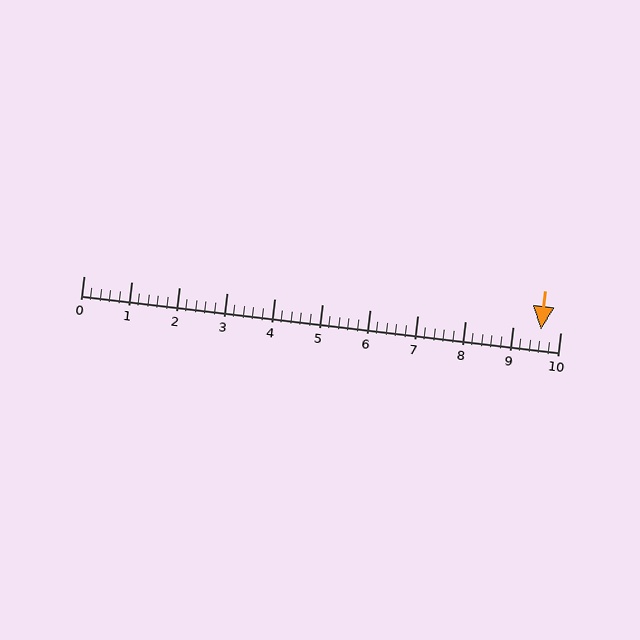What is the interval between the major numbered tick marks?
The major tick marks are spaced 1 units apart.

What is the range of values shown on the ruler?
The ruler shows values from 0 to 10.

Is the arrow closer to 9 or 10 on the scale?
The arrow is closer to 10.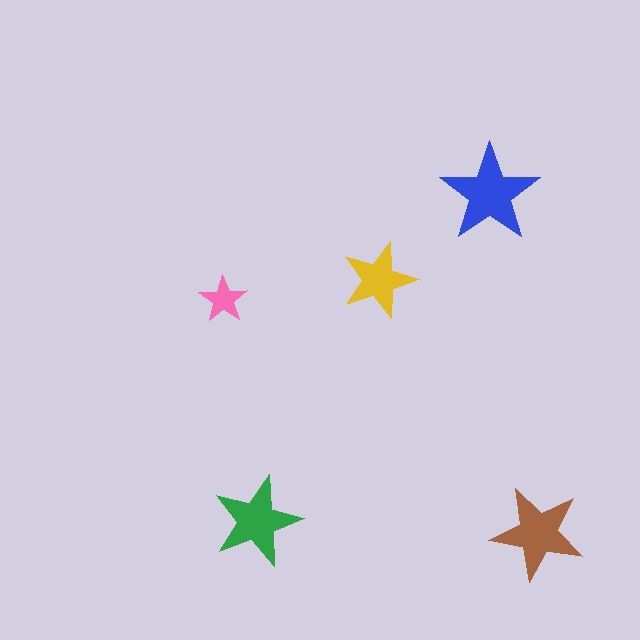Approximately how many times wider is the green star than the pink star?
About 2 times wider.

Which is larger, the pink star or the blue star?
The blue one.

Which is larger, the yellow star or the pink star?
The yellow one.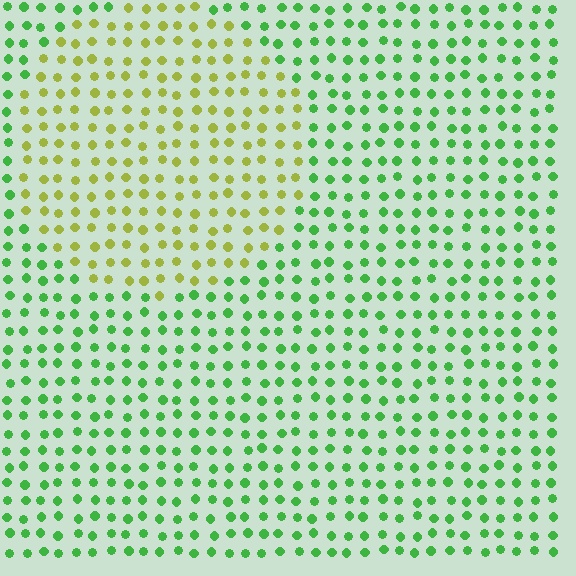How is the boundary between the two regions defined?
The boundary is defined purely by a slight shift in hue (about 49 degrees). Spacing, size, and orientation are identical on both sides.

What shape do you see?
I see a circle.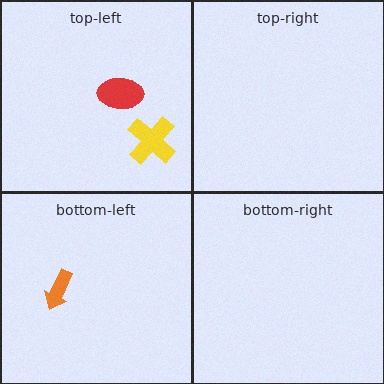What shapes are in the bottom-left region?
The orange arrow.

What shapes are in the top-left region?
The red ellipse, the yellow cross.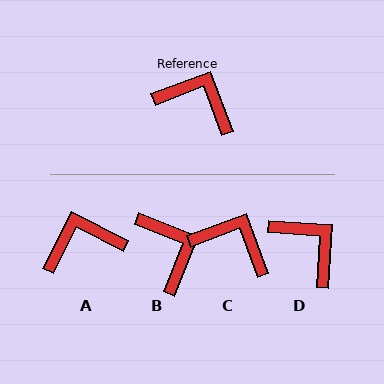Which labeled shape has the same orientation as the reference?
C.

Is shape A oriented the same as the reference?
No, it is off by about 42 degrees.